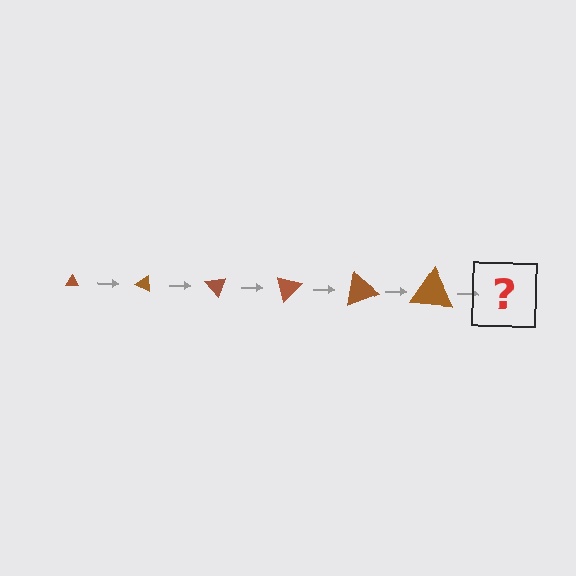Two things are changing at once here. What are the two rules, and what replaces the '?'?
The two rules are that the triangle grows larger each step and it rotates 25 degrees each step. The '?' should be a triangle, larger than the previous one and rotated 150 degrees from the start.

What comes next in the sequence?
The next element should be a triangle, larger than the previous one and rotated 150 degrees from the start.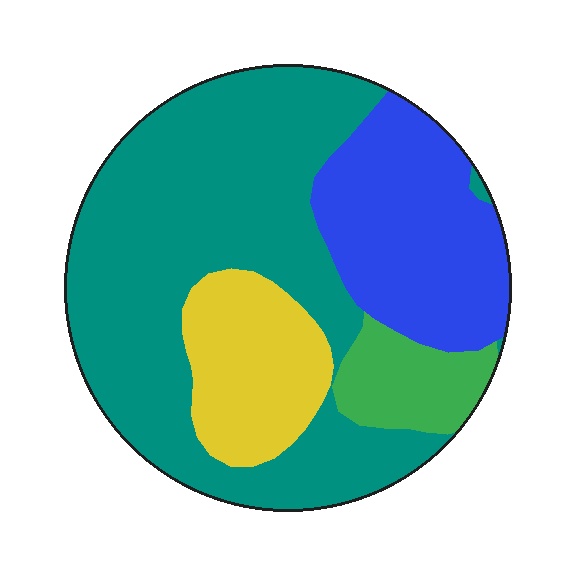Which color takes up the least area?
Green, at roughly 10%.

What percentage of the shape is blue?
Blue covers about 20% of the shape.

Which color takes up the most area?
Teal, at roughly 55%.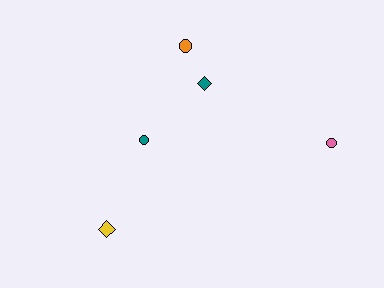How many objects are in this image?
There are 5 objects.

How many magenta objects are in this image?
There are no magenta objects.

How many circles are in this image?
There are 3 circles.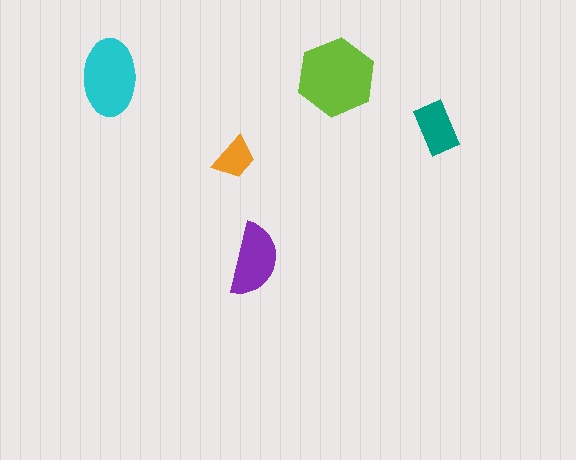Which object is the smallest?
The orange trapezoid.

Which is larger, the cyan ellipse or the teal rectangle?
The cyan ellipse.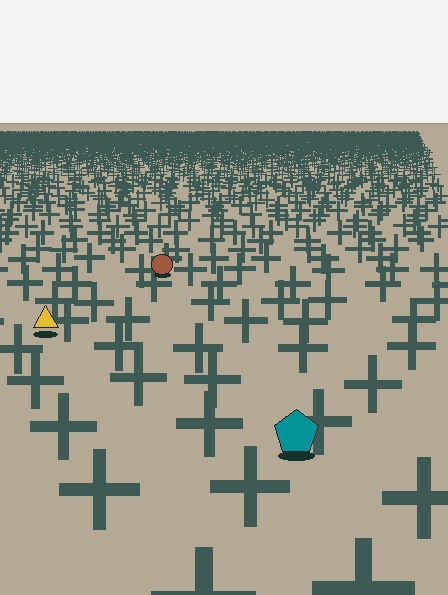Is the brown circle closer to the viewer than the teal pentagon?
No. The teal pentagon is closer — you can tell from the texture gradient: the ground texture is coarser near it.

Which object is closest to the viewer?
The teal pentagon is closest. The texture marks near it are larger and more spread out.